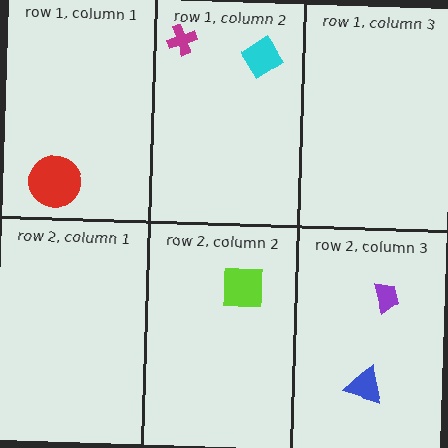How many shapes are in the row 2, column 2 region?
1.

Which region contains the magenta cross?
The row 1, column 2 region.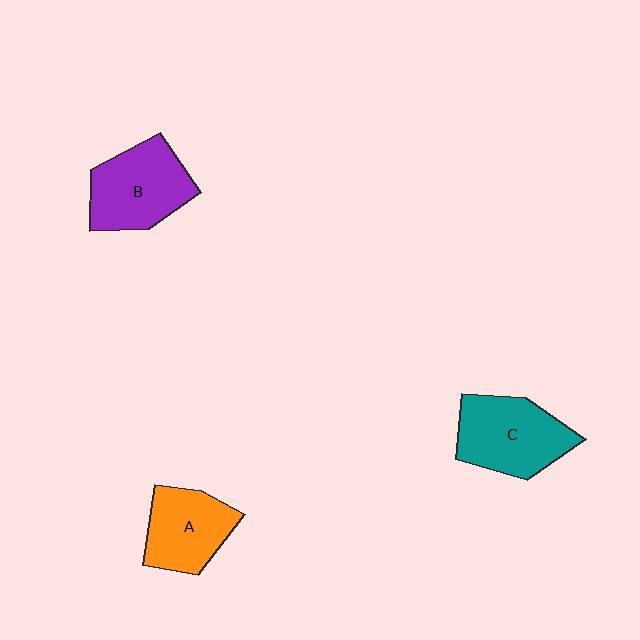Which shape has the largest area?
Shape C (teal).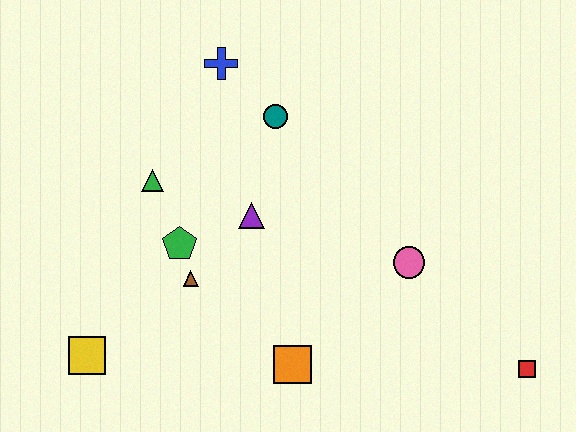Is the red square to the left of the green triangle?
No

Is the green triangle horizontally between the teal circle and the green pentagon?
No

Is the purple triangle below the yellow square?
No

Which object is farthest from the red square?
The yellow square is farthest from the red square.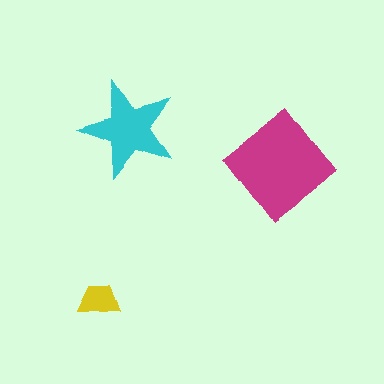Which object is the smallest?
The yellow trapezoid.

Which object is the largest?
The magenta diamond.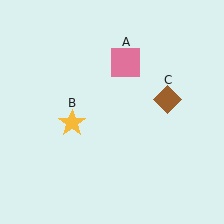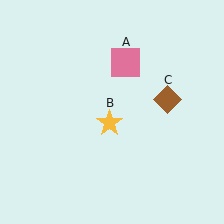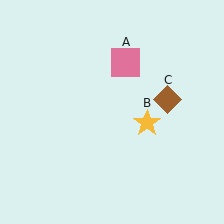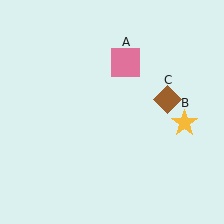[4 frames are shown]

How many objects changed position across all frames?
1 object changed position: yellow star (object B).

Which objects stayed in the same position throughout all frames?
Pink square (object A) and brown diamond (object C) remained stationary.